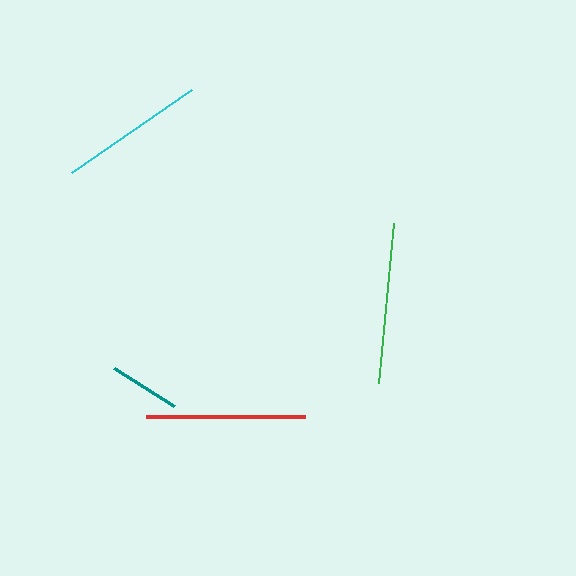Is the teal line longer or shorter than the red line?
The red line is longer than the teal line.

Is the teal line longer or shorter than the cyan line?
The cyan line is longer than the teal line.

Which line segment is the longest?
The green line is the longest at approximately 160 pixels.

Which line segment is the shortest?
The teal line is the shortest at approximately 72 pixels.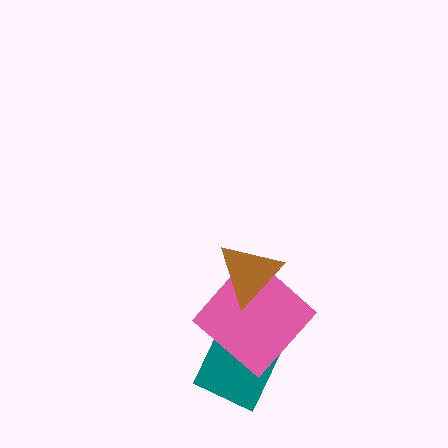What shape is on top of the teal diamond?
The pink diamond is on top of the teal diamond.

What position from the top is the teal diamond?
The teal diamond is 3rd from the top.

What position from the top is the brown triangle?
The brown triangle is 1st from the top.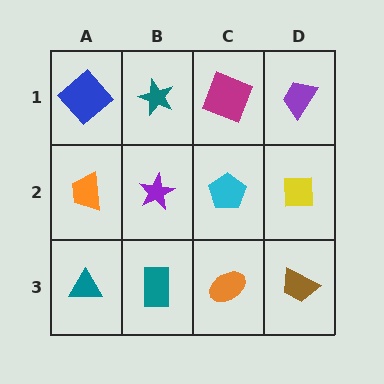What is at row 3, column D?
A brown trapezoid.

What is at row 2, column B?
A purple star.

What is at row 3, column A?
A teal triangle.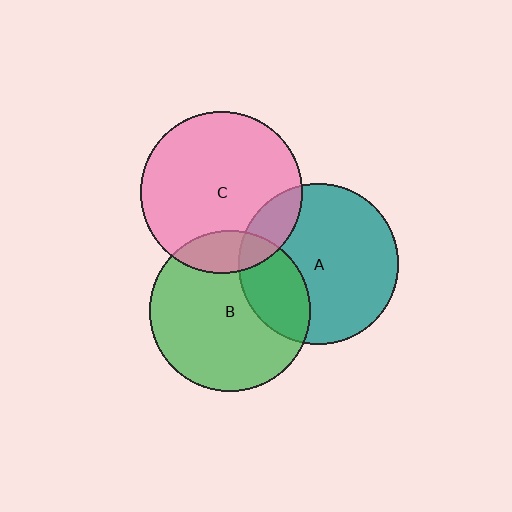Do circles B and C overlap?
Yes.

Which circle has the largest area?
Circle C (pink).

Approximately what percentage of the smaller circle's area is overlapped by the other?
Approximately 15%.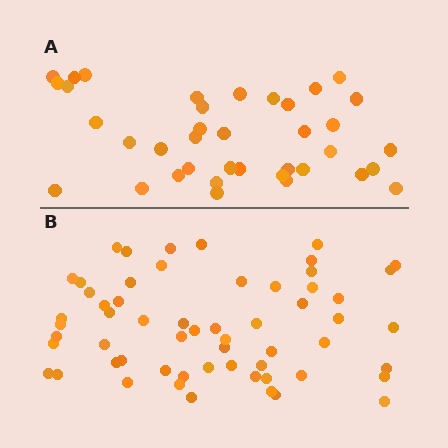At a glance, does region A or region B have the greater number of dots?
Region B (the bottom region) has more dots.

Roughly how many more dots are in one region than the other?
Region B has approximately 20 more dots than region A.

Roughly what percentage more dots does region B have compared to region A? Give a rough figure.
About 55% more.